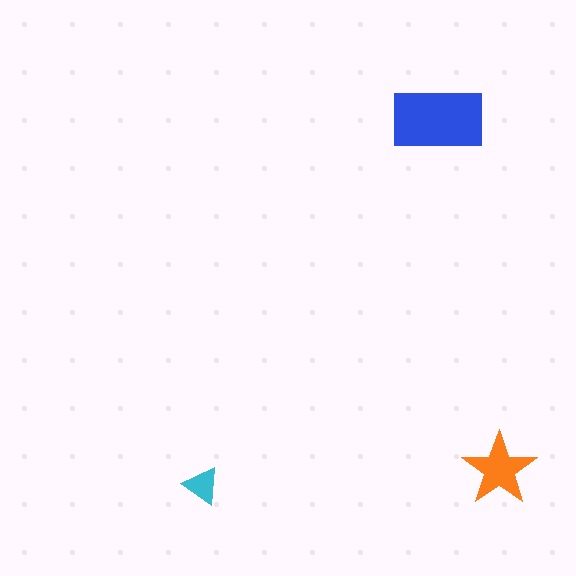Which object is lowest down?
The cyan triangle is bottommost.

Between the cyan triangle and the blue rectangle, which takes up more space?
The blue rectangle.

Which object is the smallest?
The cyan triangle.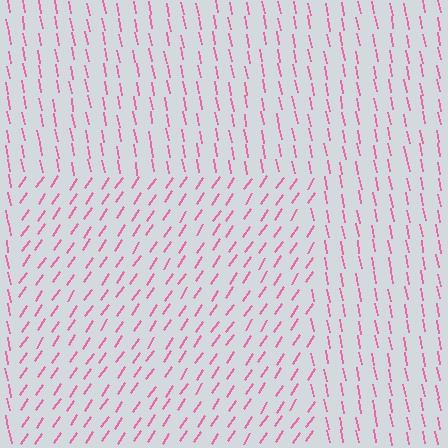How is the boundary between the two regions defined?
The boundary is defined purely by a change in line orientation (approximately 45 degrees difference). All lines are the same color and thickness.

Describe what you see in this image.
The image is filled with small pink line segments. A rectangle region in the image has lines oriented differently from the surrounding lines, creating a visible texture boundary.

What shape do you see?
I see a rectangle.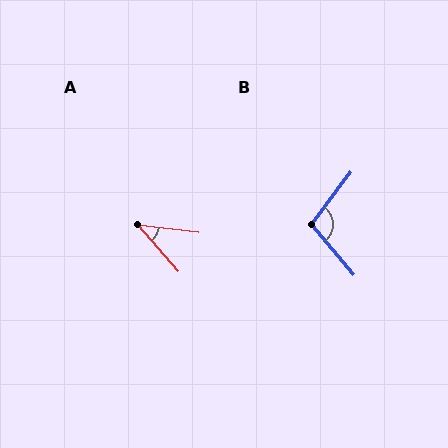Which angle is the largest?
B, at approximately 103 degrees.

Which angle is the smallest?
A, at approximately 43 degrees.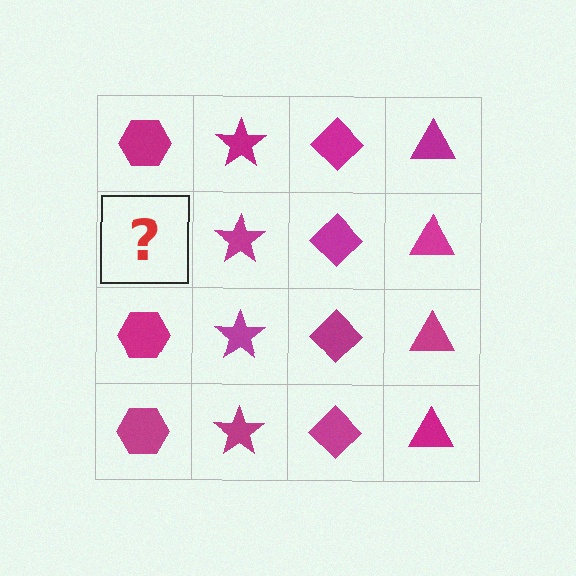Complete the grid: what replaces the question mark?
The question mark should be replaced with a magenta hexagon.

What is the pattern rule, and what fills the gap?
The rule is that each column has a consistent shape. The gap should be filled with a magenta hexagon.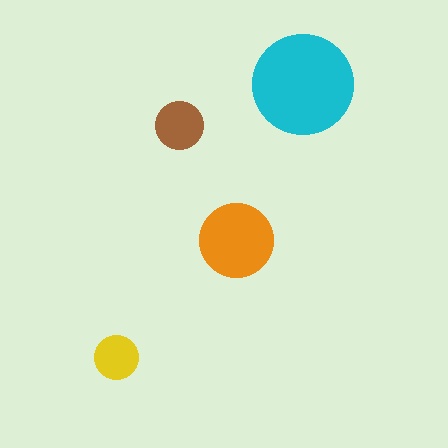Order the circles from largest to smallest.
the cyan one, the orange one, the brown one, the yellow one.